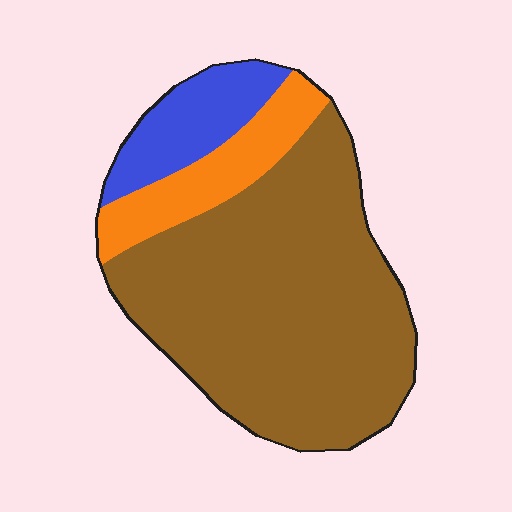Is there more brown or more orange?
Brown.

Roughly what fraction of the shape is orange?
Orange takes up less than a quarter of the shape.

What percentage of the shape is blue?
Blue covers 14% of the shape.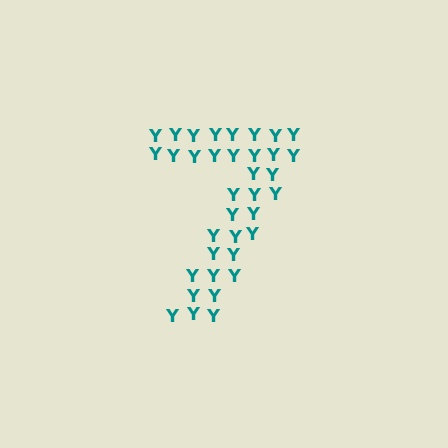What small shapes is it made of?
It is made of small letter Y's.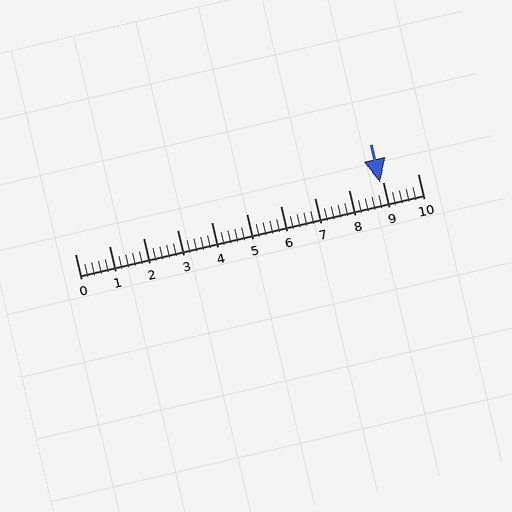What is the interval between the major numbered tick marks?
The major tick marks are spaced 1 units apart.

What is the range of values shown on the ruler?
The ruler shows values from 0 to 10.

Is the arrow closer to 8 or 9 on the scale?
The arrow is closer to 9.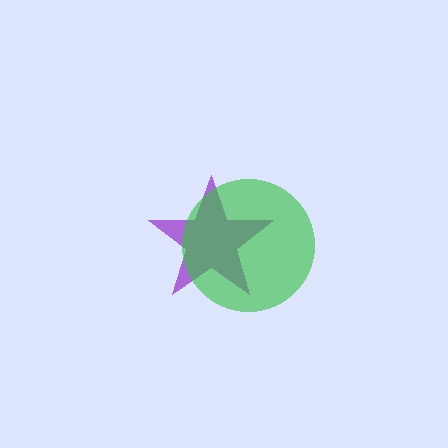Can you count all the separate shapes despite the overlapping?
Yes, there are 2 separate shapes.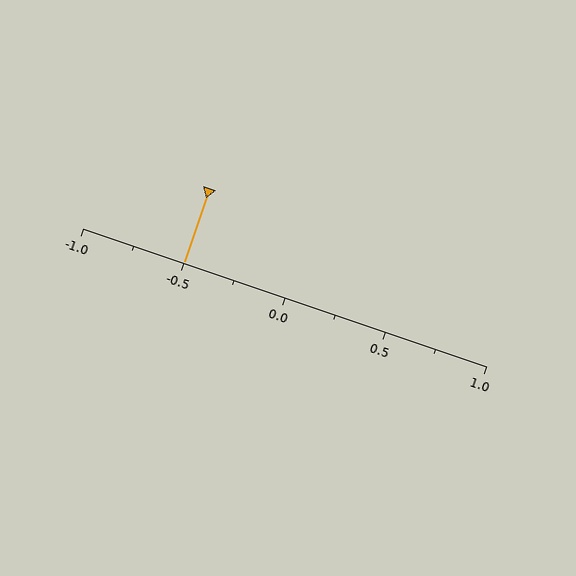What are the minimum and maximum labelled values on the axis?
The axis runs from -1.0 to 1.0.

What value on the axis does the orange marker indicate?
The marker indicates approximately -0.5.